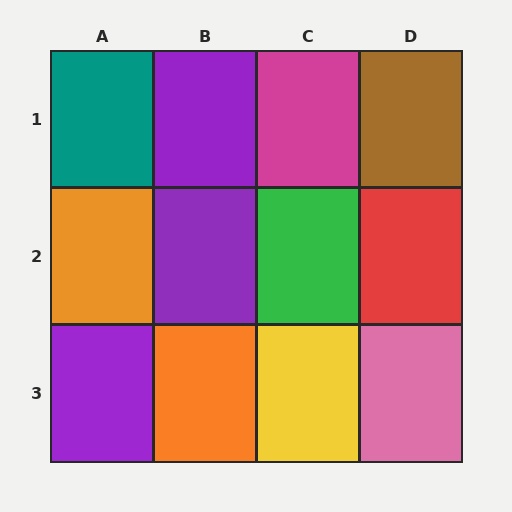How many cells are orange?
2 cells are orange.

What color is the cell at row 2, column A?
Orange.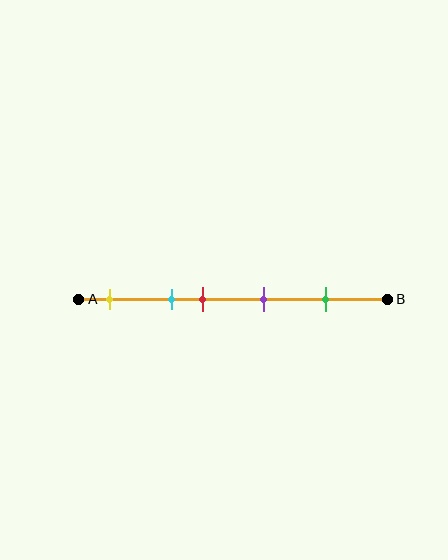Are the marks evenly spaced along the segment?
No, the marks are not evenly spaced.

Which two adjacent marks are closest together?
The cyan and red marks are the closest adjacent pair.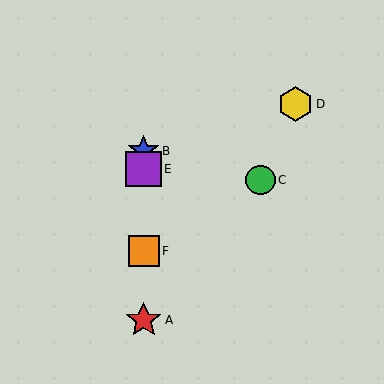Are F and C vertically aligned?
No, F is at x≈144 and C is at x≈261.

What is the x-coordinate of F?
Object F is at x≈144.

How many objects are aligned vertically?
4 objects (A, B, E, F) are aligned vertically.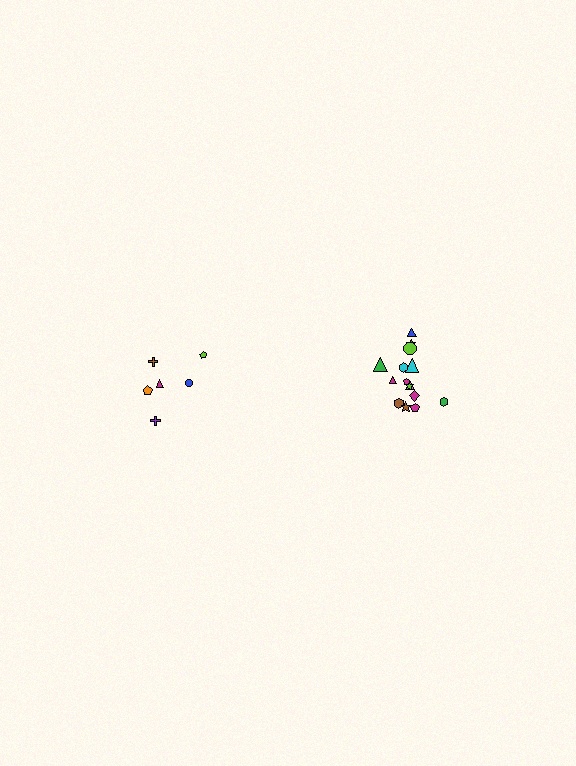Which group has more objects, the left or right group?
The right group.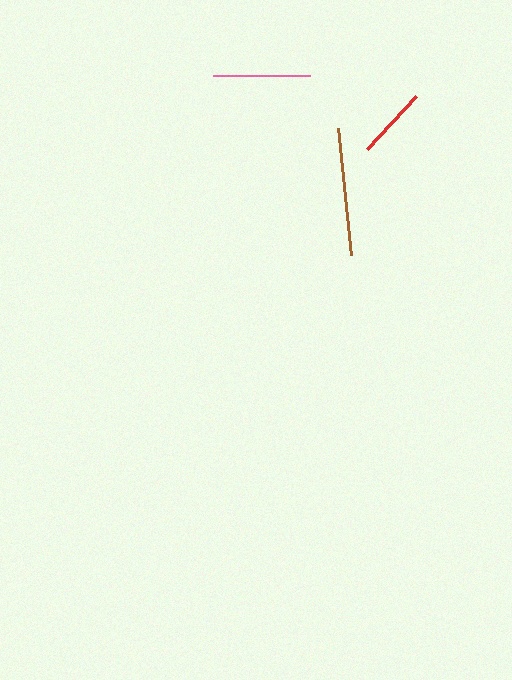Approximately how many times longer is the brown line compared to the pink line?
The brown line is approximately 1.3 times the length of the pink line.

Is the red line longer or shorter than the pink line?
The pink line is longer than the red line.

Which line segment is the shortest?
The red line is the shortest at approximately 72 pixels.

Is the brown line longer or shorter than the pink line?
The brown line is longer than the pink line.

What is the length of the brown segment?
The brown segment is approximately 128 pixels long.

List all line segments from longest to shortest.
From longest to shortest: brown, pink, red.